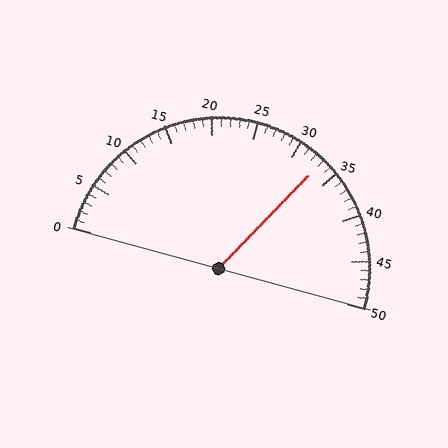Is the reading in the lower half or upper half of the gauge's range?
The reading is in the upper half of the range (0 to 50).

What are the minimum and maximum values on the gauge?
The gauge ranges from 0 to 50.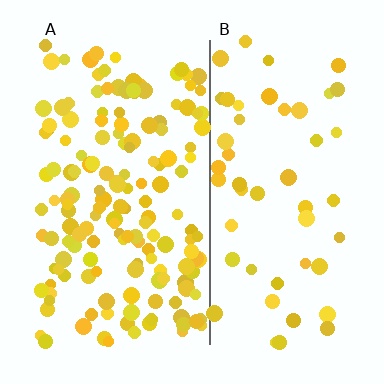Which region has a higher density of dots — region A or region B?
A (the left).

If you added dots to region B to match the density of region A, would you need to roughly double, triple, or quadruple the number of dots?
Approximately triple.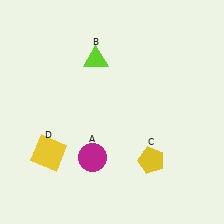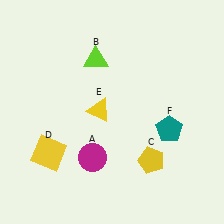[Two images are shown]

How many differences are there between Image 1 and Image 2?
There are 2 differences between the two images.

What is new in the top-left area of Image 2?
A yellow triangle (E) was added in the top-left area of Image 2.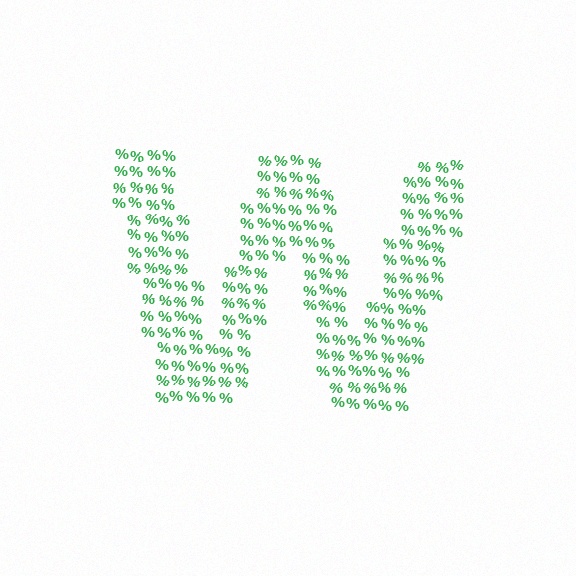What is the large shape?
The large shape is the letter W.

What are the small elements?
The small elements are percent signs.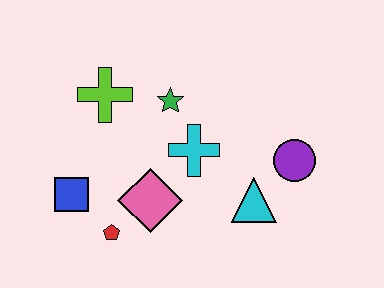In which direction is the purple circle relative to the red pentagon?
The purple circle is to the right of the red pentagon.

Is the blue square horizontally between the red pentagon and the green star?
No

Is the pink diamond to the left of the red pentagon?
No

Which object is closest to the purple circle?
The cyan triangle is closest to the purple circle.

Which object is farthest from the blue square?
The purple circle is farthest from the blue square.